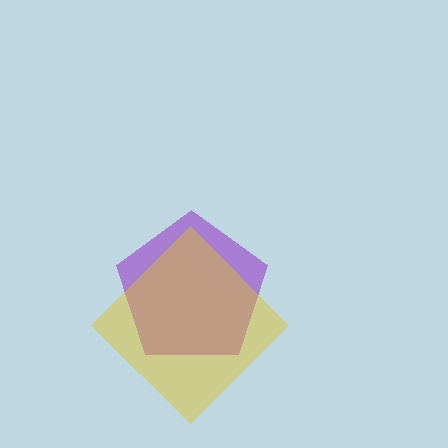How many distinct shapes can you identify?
There are 2 distinct shapes: a purple pentagon, a yellow diamond.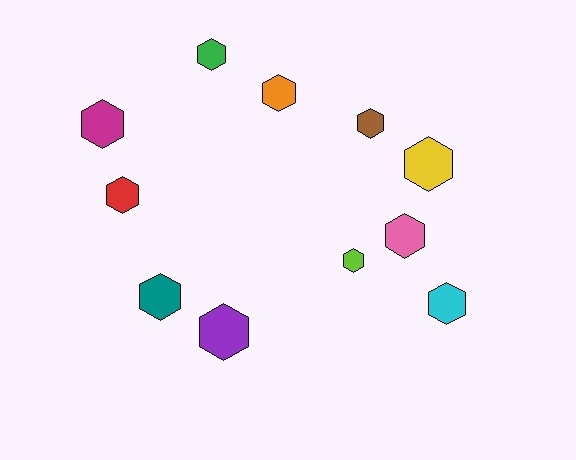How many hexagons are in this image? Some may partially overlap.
There are 11 hexagons.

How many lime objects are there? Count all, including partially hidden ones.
There is 1 lime object.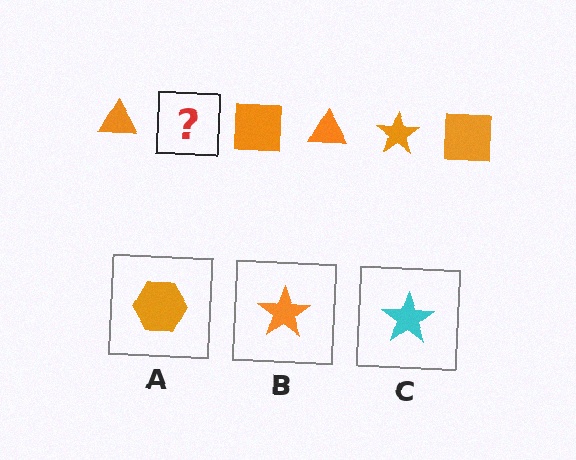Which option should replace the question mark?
Option B.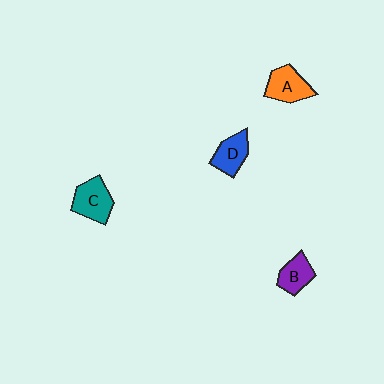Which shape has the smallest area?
Shape B (purple).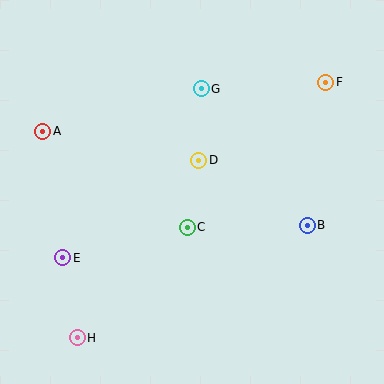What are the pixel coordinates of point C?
Point C is at (187, 227).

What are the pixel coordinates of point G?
Point G is at (201, 89).